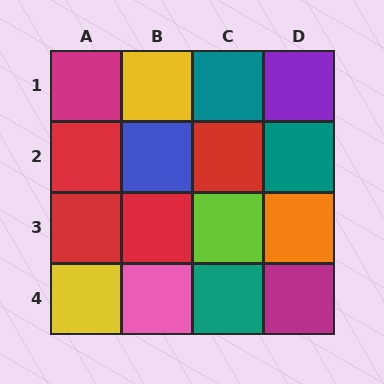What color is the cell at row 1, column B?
Yellow.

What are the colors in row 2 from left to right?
Red, blue, red, teal.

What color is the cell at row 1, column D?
Purple.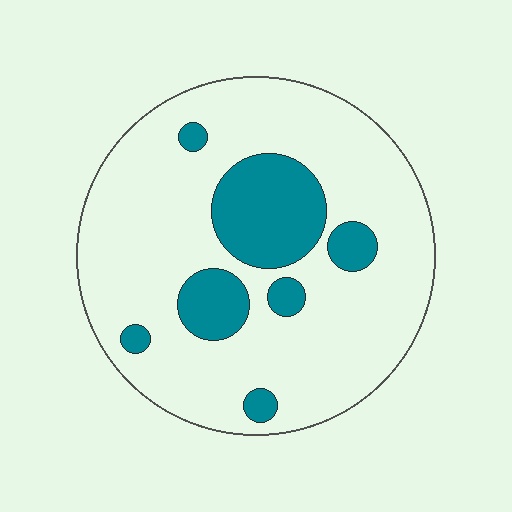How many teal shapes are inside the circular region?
7.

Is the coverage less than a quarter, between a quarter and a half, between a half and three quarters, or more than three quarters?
Less than a quarter.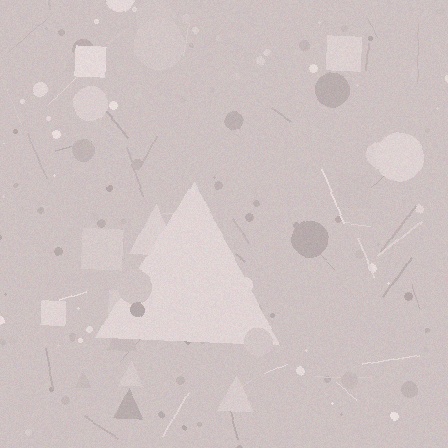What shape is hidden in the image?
A triangle is hidden in the image.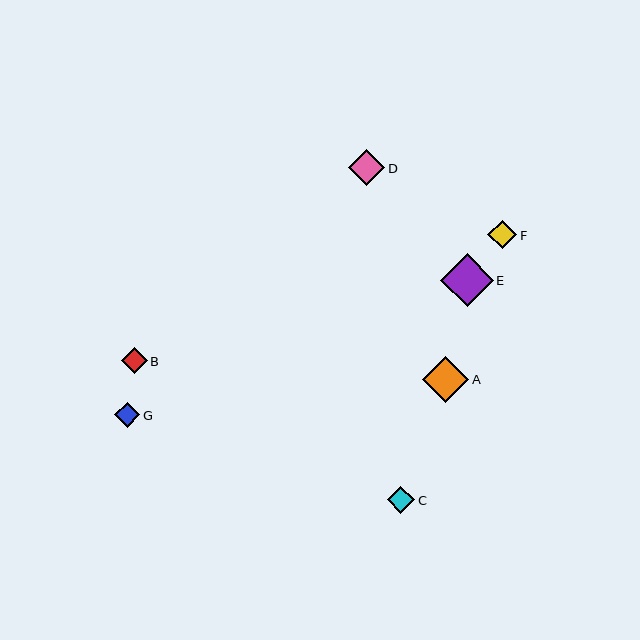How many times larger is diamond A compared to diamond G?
Diamond A is approximately 1.9 times the size of diamond G.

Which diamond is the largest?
Diamond E is the largest with a size of approximately 52 pixels.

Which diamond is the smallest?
Diamond G is the smallest with a size of approximately 25 pixels.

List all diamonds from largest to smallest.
From largest to smallest: E, A, D, F, C, B, G.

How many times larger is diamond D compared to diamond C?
Diamond D is approximately 1.3 times the size of diamond C.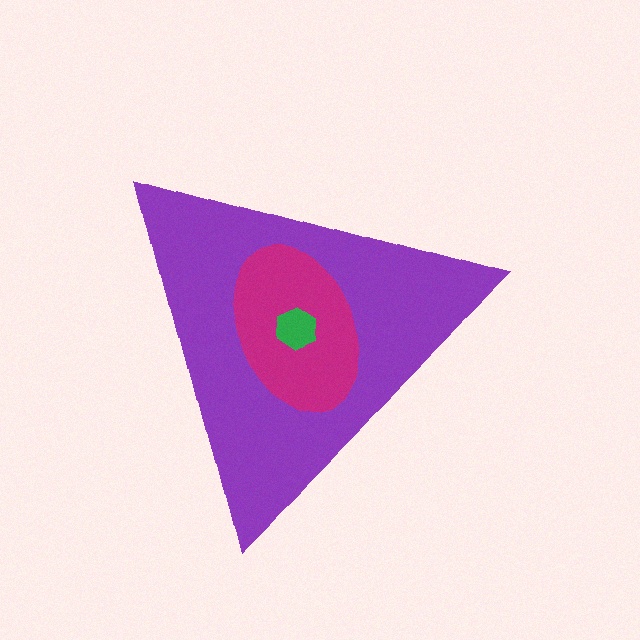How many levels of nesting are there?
3.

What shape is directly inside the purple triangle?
The magenta ellipse.